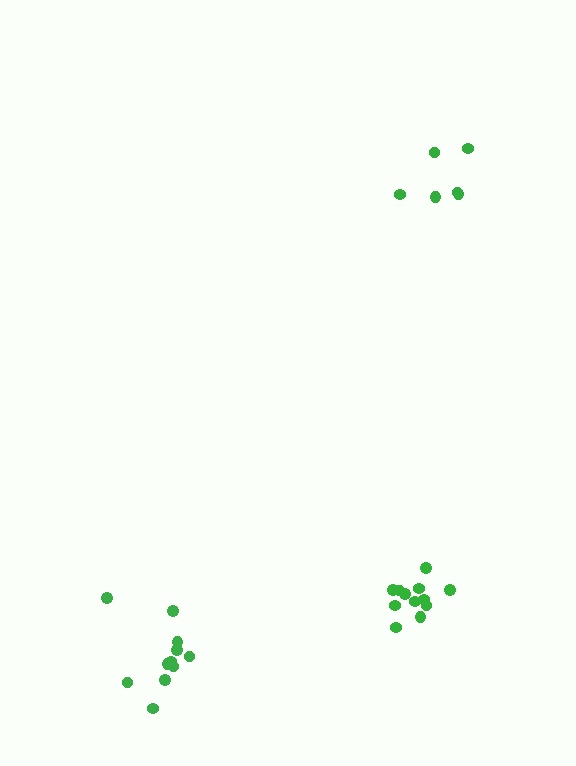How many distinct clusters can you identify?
There are 3 distinct clusters.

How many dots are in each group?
Group 1: 12 dots, Group 2: 6 dots, Group 3: 11 dots (29 total).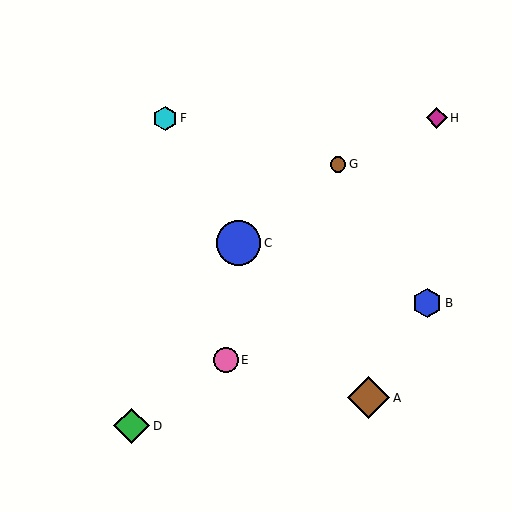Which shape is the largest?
The blue circle (labeled C) is the largest.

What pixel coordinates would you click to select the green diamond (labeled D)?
Click at (132, 426) to select the green diamond D.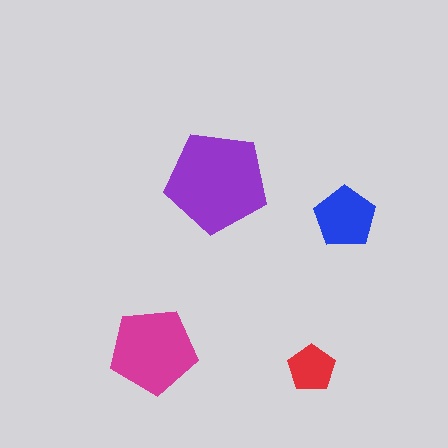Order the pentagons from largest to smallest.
the purple one, the magenta one, the blue one, the red one.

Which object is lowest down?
The red pentagon is bottommost.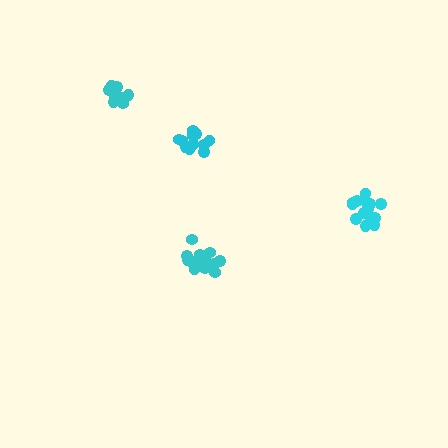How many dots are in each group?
Group 1: 16 dots, Group 2: 11 dots, Group 3: 13 dots, Group 4: 16 dots (56 total).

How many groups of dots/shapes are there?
There are 4 groups.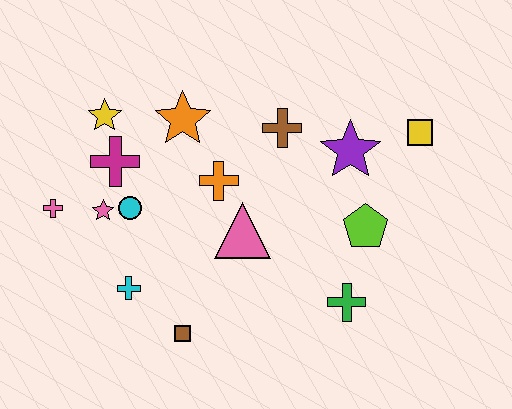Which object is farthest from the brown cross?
The pink cross is farthest from the brown cross.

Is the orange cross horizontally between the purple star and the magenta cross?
Yes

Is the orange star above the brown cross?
Yes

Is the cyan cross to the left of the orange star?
Yes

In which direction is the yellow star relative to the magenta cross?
The yellow star is above the magenta cross.